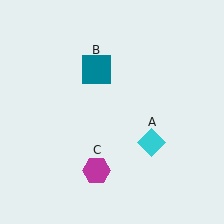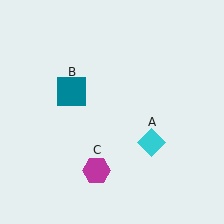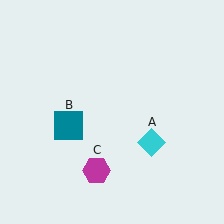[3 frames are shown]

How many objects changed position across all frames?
1 object changed position: teal square (object B).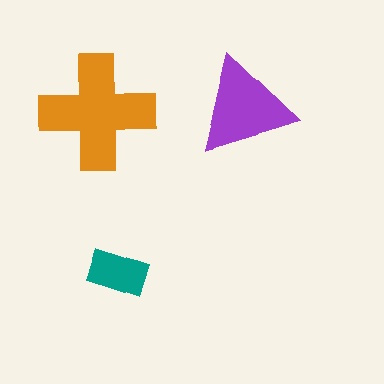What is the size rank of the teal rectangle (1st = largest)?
3rd.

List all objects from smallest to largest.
The teal rectangle, the purple triangle, the orange cross.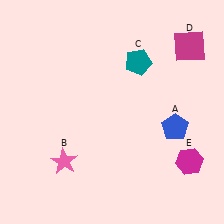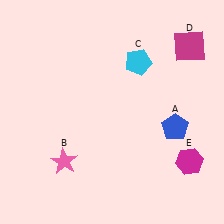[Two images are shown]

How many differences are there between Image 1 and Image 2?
There is 1 difference between the two images.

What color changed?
The pentagon (C) changed from teal in Image 1 to cyan in Image 2.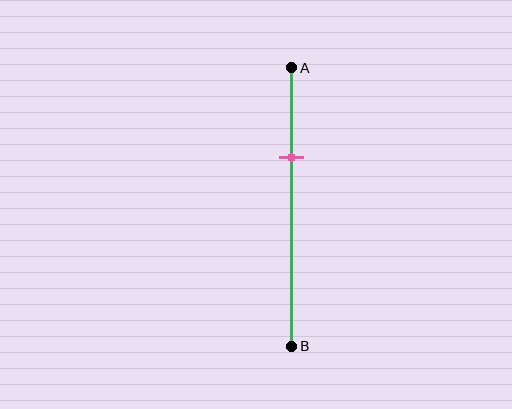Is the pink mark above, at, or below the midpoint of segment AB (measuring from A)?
The pink mark is above the midpoint of segment AB.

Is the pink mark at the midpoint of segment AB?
No, the mark is at about 30% from A, not at the 50% midpoint.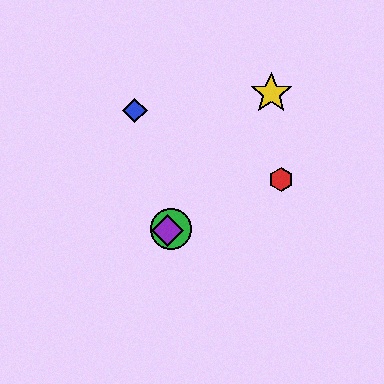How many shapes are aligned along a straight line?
3 shapes (the red hexagon, the green circle, the purple diamond) are aligned along a straight line.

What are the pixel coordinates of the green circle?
The green circle is at (171, 229).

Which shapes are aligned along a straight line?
The red hexagon, the green circle, the purple diamond are aligned along a straight line.